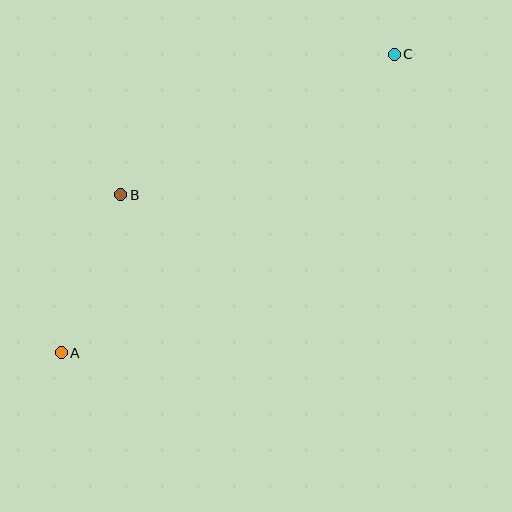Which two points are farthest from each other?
Points A and C are farthest from each other.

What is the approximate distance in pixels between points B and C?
The distance between B and C is approximately 308 pixels.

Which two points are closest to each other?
Points A and B are closest to each other.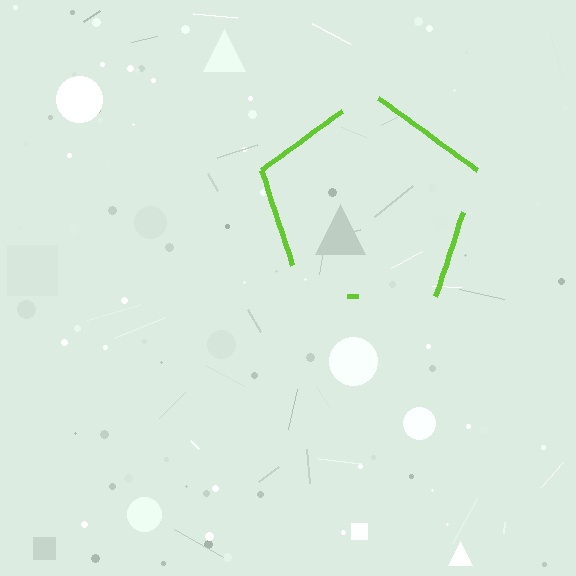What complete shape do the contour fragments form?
The contour fragments form a pentagon.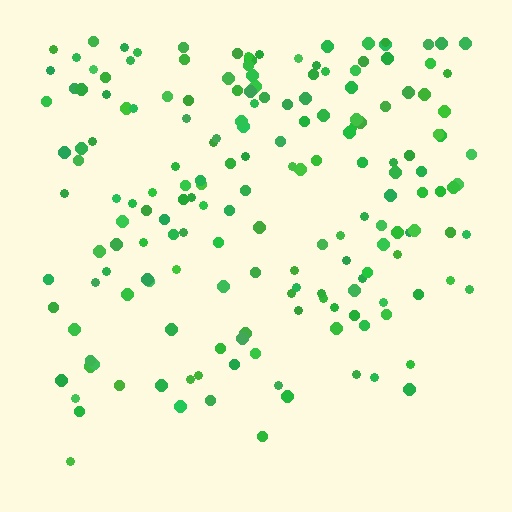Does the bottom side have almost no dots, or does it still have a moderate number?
Still a moderate number, just noticeably fewer than the top.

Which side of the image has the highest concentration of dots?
The top.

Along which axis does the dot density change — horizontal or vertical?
Vertical.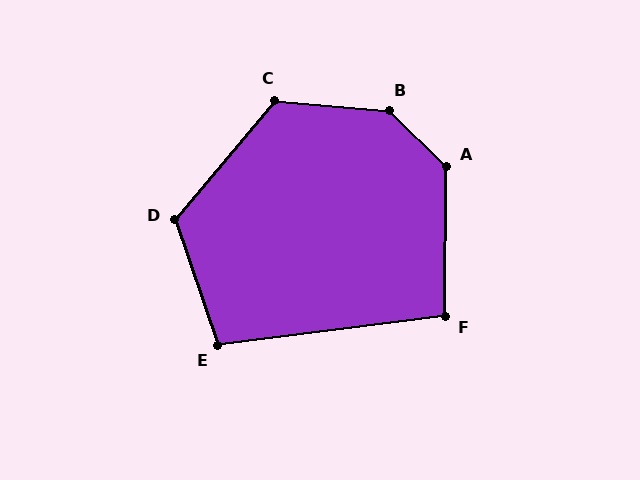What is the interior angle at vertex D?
Approximately 121 degrees (obtuse).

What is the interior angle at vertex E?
Approximately 102 degrees (obtuse).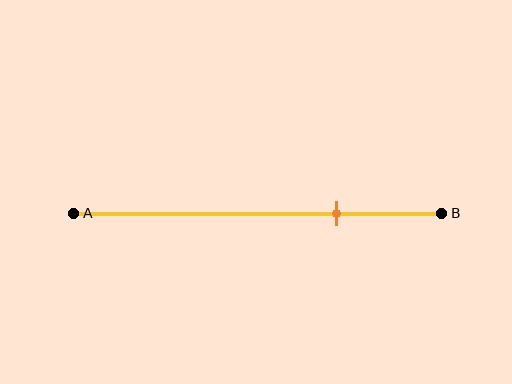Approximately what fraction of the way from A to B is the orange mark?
The orange mark is approximately 70% of the way from A to B.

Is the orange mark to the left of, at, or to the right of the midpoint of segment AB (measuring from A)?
The orange mark is to the right of the midpoint of segment AB.